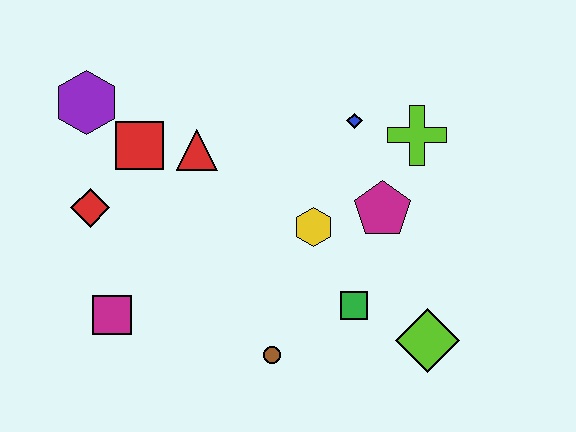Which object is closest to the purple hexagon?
The red square is closest to the purple hexagon.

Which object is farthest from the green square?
The purple hexagon is farthest from the green square.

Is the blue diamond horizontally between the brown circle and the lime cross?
Yes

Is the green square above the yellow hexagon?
No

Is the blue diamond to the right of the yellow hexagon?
Yes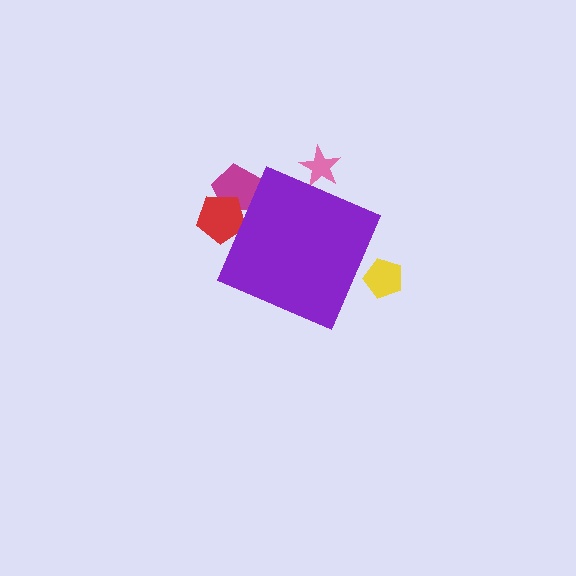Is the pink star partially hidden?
Yes, the pink star is partially hidden behind the purple diamond.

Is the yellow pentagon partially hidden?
Yes, the yellow pentagon is partially hidden behind the purple diamond.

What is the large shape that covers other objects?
A purple diamond.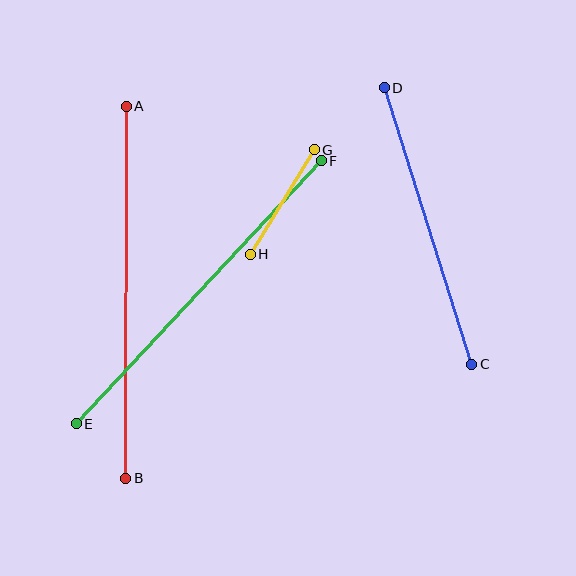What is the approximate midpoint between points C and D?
The midpoint is at approximately (428, 226) pixels.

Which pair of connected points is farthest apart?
Points A and B are farthest apart.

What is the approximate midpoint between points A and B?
The midpoint is at approximately (126, 292) pixels.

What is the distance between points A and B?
The distance is approximately 372 pixels.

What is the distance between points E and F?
The distance is approximately 360 pixels.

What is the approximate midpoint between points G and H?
The midpoint is at approximately (282, 202) pixels.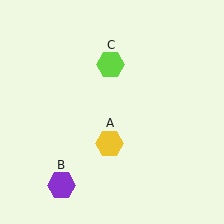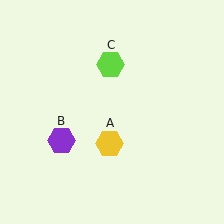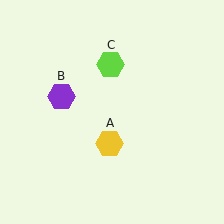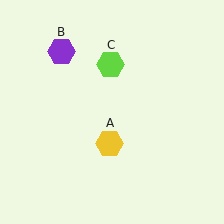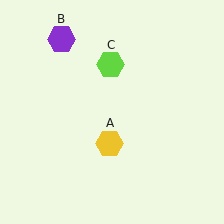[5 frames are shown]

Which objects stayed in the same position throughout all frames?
Yellow hexagon (object A) and lime hexagon (object C) remained stationary.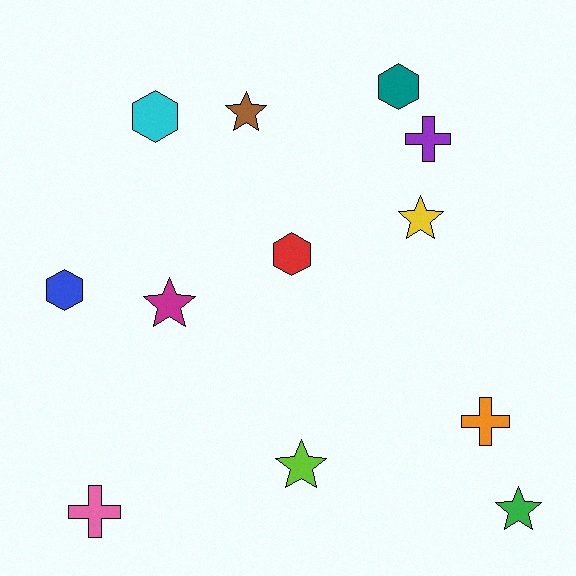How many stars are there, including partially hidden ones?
There are 5 stars.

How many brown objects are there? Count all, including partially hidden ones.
There is 1 brown object.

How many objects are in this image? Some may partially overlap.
There are 12 objects.